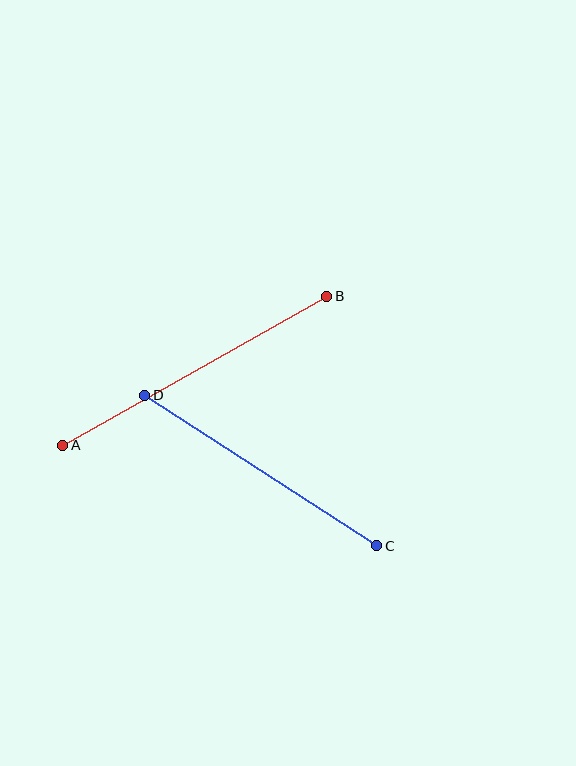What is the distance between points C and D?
The distance is approximately 277 pixels.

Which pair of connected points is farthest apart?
Points A and B are farthest apart.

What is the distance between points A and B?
The distance is approximately 303 pixels.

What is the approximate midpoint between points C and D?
The midpoint is at approximately (261, 471) pixels.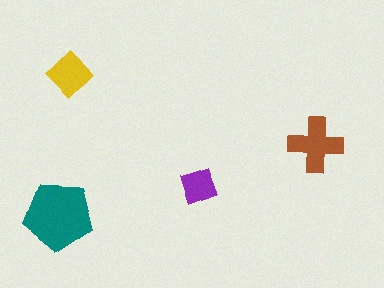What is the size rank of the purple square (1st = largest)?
4th.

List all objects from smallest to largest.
The purple square, the yellow diamond, the brown cross, the teal pentagon.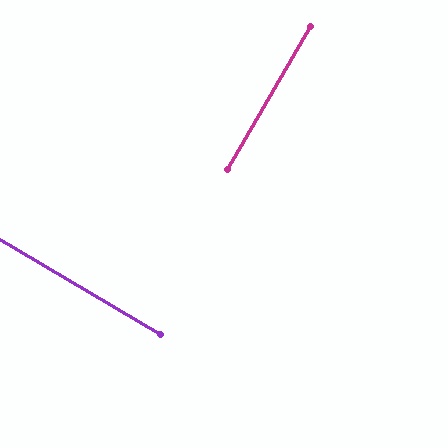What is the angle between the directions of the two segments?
Approximately 90 degrees.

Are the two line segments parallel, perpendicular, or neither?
Perpendicular — they meet at approximately 90°.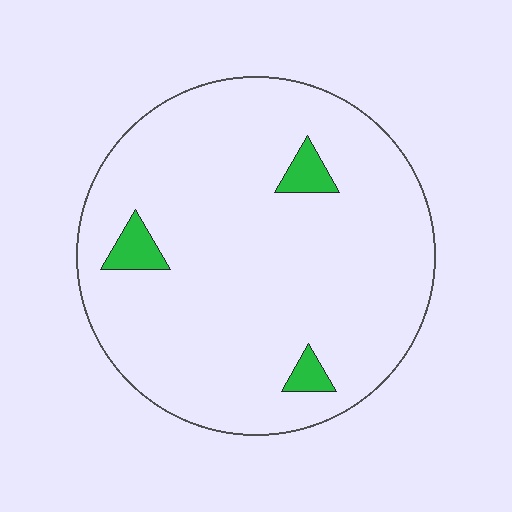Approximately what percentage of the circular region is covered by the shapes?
Approximately 5%.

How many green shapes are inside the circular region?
3.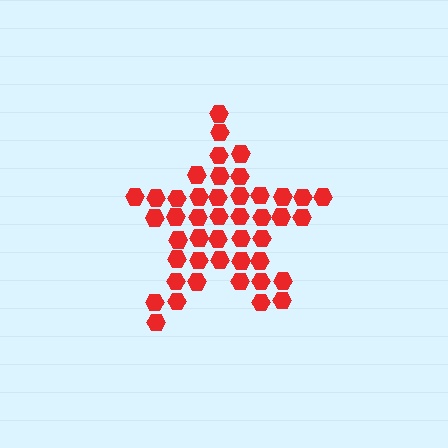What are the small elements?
The small elements are hexagons.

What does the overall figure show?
The overall figure shows a star.